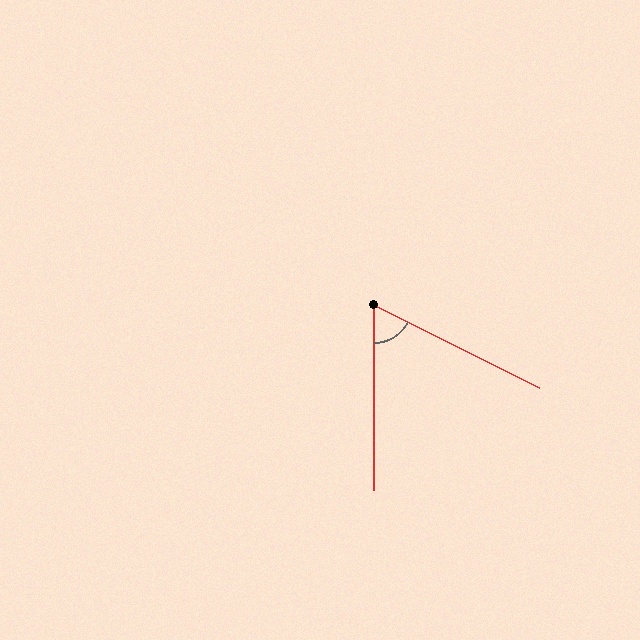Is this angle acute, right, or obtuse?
It is acute.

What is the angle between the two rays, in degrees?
Approximately 64 degrees.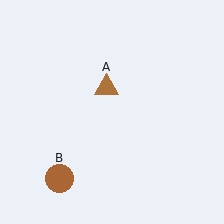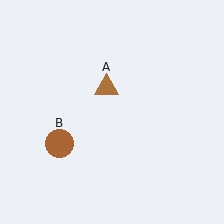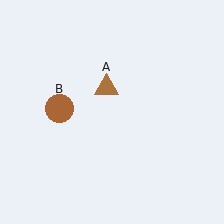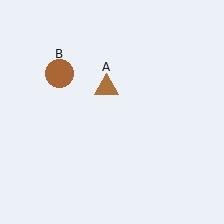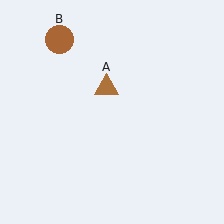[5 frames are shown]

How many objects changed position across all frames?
1 object changed position: brown circle (object B).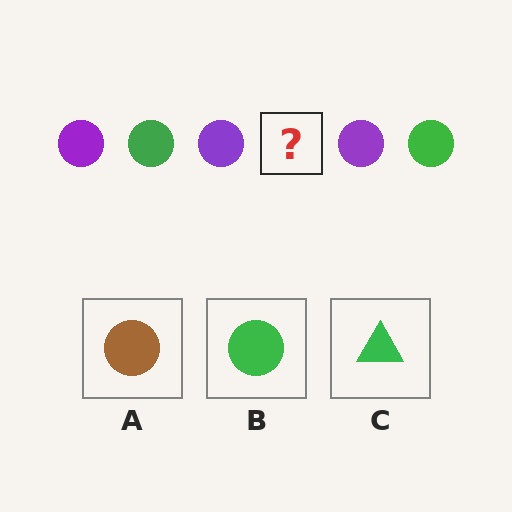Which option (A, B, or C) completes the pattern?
B.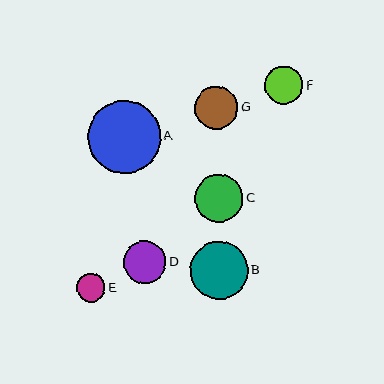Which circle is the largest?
Circle A is the largest with a size of approximately 72 pixels.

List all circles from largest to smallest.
From largest to smallest: A, B, C, G, D, F, E.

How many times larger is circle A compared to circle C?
Circle A is approximately 1.5 times the size of circle C.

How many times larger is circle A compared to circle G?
Circle A is approximately 1.7 times the size of circle G.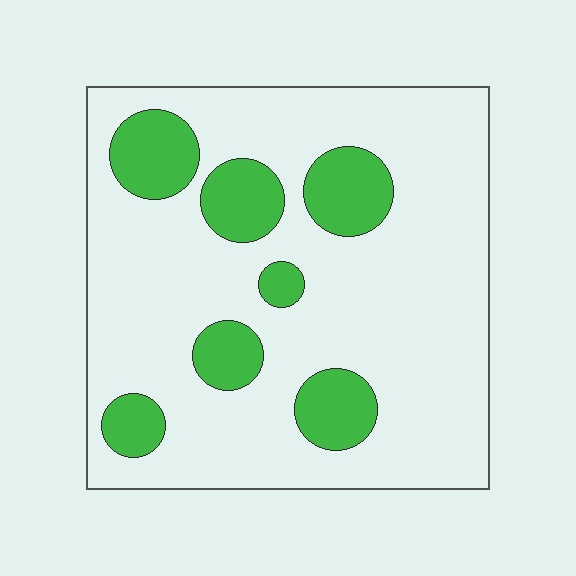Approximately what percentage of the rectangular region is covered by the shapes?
Approximately 20%.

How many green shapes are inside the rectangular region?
7.